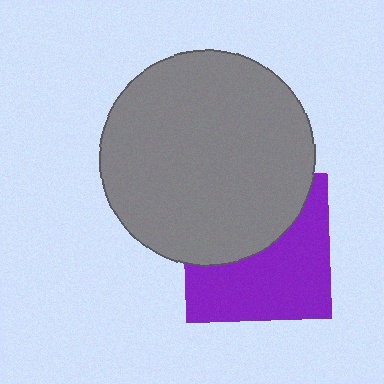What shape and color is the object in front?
The object in front is a gray circle.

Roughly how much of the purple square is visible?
About half of it is visible (roughly 55%).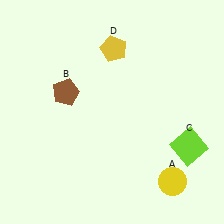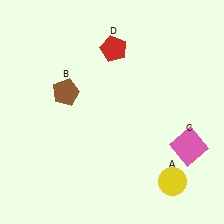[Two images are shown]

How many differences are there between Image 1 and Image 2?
There are 2 differences between the two images.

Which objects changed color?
C changed from lime to pink. D changed from yellow to red.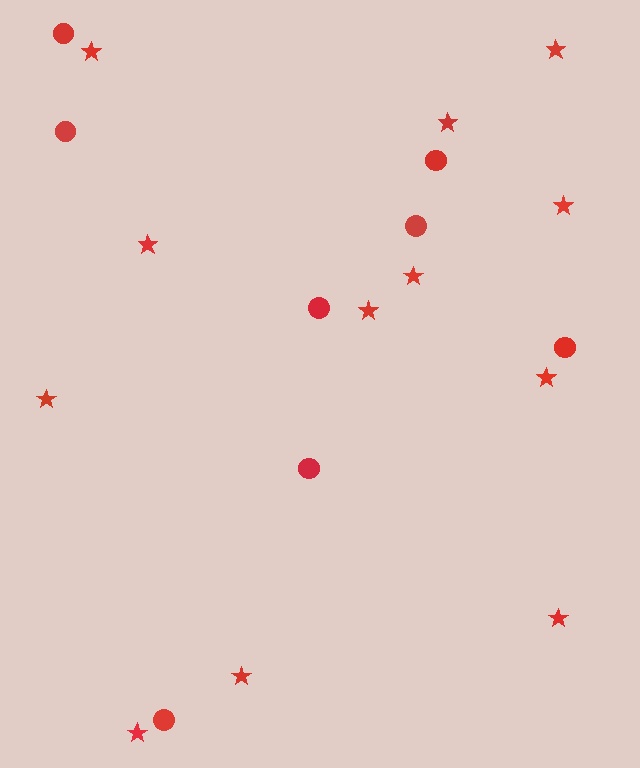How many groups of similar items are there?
There are 2 groups: one group of circles (8) and one group of stars (12).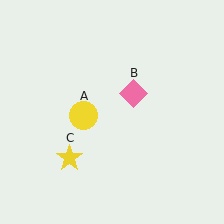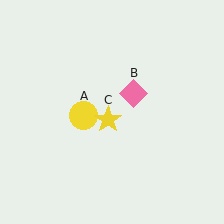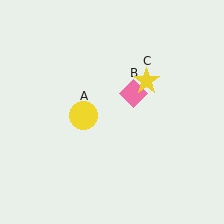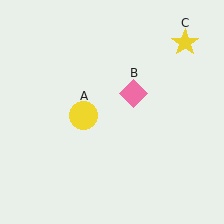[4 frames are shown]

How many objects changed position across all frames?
1 object changed position: yellow star (object C).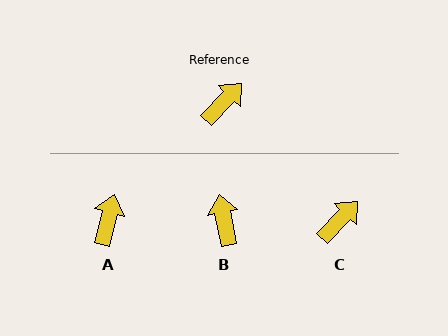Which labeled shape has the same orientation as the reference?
C.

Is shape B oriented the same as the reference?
No, it is off by about 54 degrees.